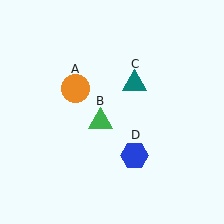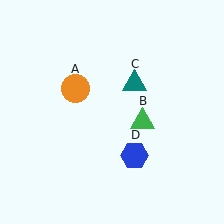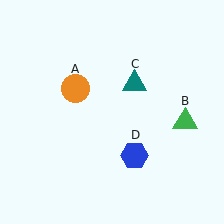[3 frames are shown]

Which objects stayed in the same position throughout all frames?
Orange circle (object A) and teal triangle (object C) and blue hexagon (object D) remained stationary.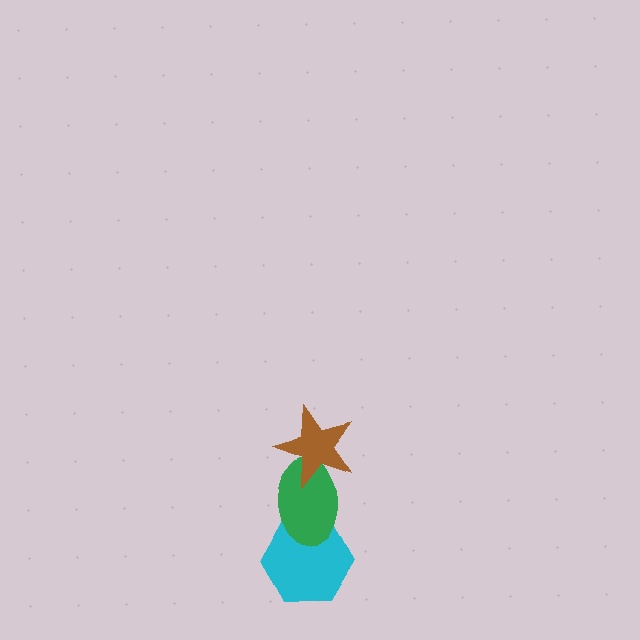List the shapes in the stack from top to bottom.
From top to bottom: the brown star, the green ellipse, the cyan hexagon.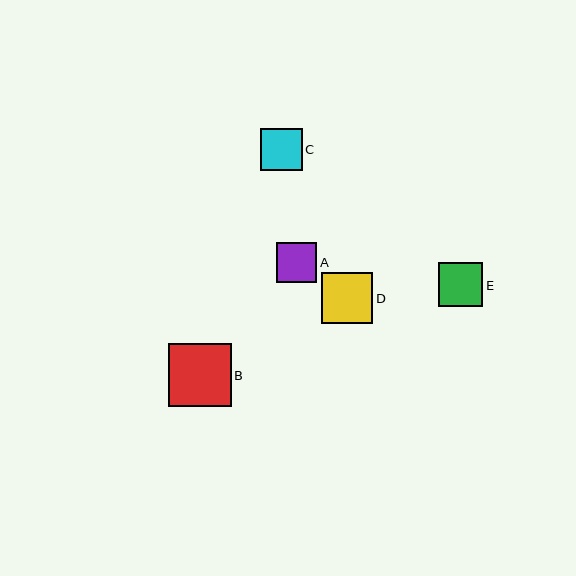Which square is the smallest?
Square A is the smallest with a size of approximately 40 pixels.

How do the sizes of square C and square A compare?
Square C and square A are approximately the same size.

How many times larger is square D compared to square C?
Square D is approximately 1.3 times the size of square C.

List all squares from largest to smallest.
From largest to smallest: B, D, E, C, A.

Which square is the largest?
Square B is the largest with a size of approximately 63 pixels.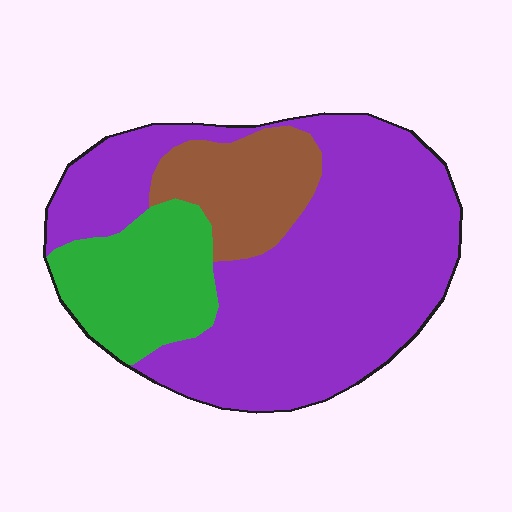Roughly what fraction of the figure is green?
Green covers roughly 20% of the figure.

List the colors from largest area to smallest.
From largest to smallest: purple, green, brown.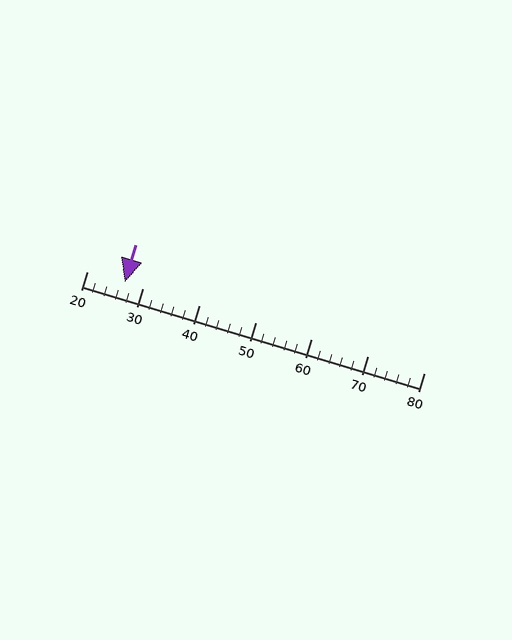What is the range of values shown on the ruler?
The ruler shows values from 20 to 80.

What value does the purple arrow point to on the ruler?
The purple arrow points to approximately 27.